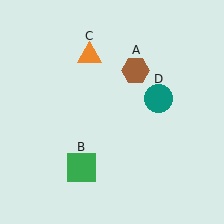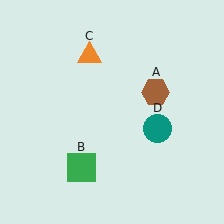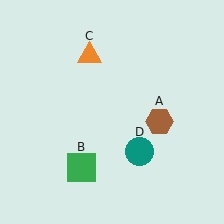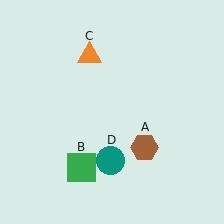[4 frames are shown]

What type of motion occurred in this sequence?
The brown hexagon (object A), teal circle (object D) rotated clockwise around the center of the scene.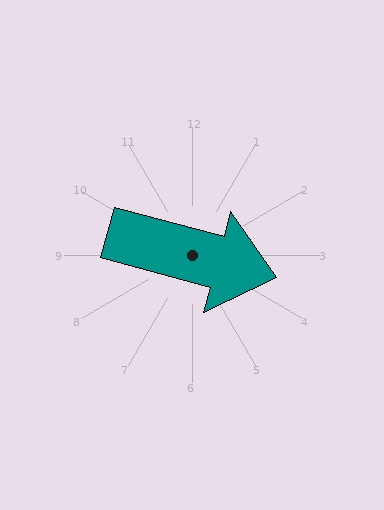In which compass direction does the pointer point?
East.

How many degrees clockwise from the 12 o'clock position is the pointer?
Approximately 105 degrees.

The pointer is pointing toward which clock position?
Roughly 3 o'clock.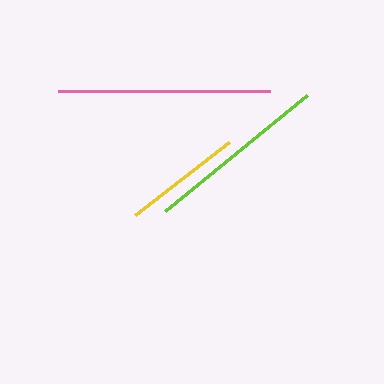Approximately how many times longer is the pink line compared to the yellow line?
The pink line is approximately 1.8 times the length of the yellow line.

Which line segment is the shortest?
The yellow line is the shortest at approximately 119 pixels.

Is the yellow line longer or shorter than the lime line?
The lime line is longer than the yellow line.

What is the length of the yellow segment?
The yellow segment is approximately 119 pixels long.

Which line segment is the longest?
The pink line is the longest at approximately 212 pixels.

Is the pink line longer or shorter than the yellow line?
The pink line is longer than the yellow line.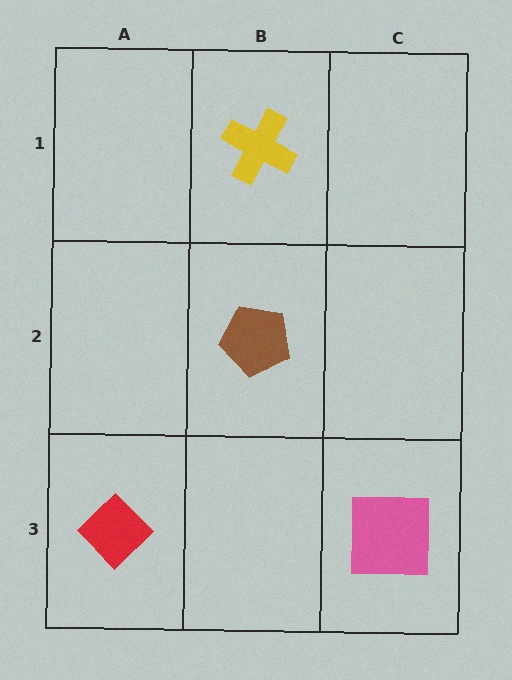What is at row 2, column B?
A brown pentagon.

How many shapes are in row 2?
1 shape.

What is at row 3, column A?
A red diamond.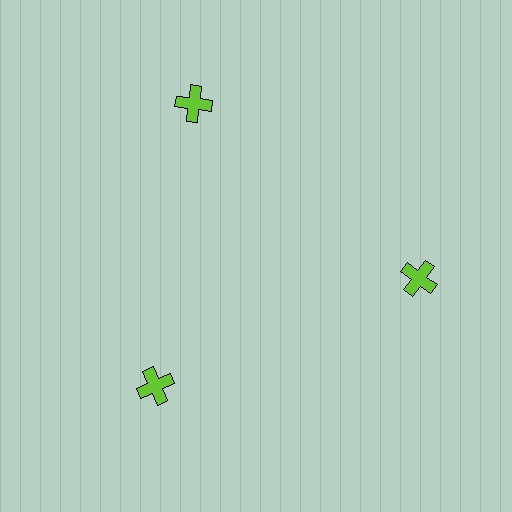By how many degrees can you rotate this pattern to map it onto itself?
The pattern maps onto itself every 120 degrees of rotation.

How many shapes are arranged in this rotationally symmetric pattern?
There are 3 shapes, arranged in 3 groups of 1.